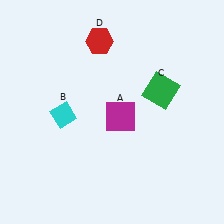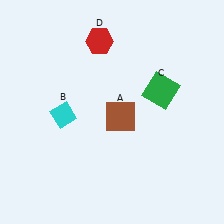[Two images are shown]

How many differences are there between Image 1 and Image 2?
There is 1 difference between the two images.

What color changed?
The square (A) changed from magenta in Image 1 to brown in Image 2.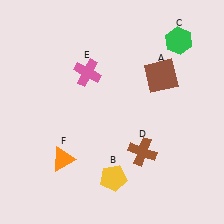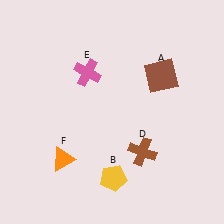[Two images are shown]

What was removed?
The green hexagon (C) was removed in Image 2.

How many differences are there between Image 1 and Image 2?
There is 1 difference between the two images.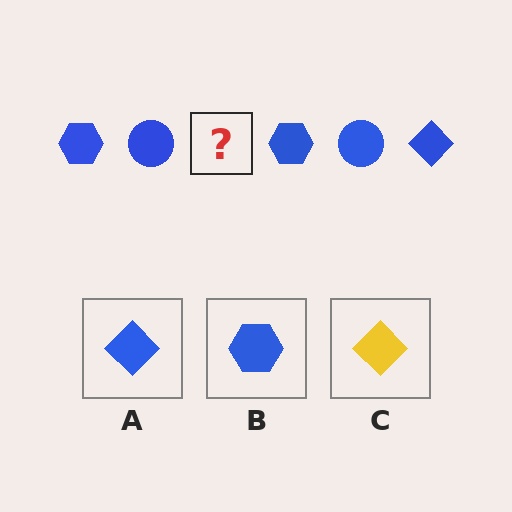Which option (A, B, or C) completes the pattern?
A.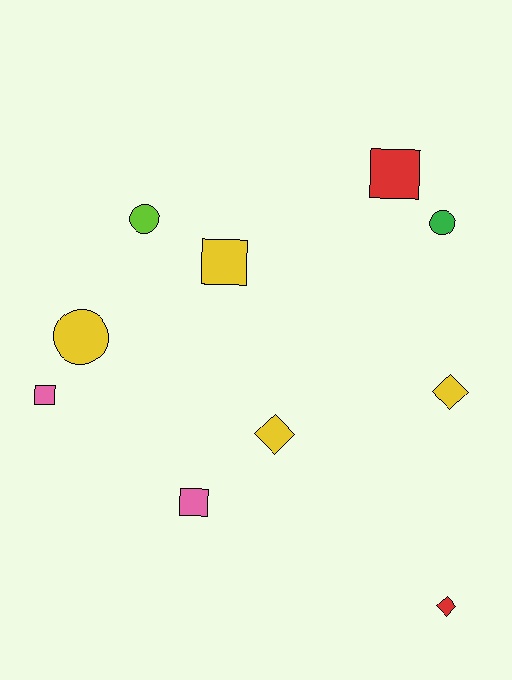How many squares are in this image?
There are 4 squares.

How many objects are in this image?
There are 10 objects.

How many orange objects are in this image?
There are no orange objects.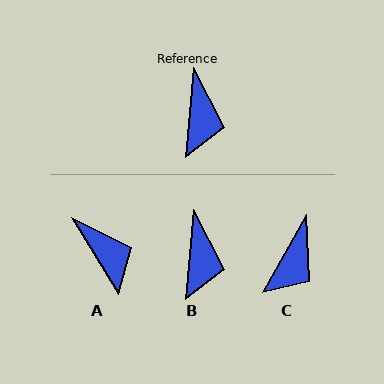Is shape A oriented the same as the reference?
No, it is off by about 36 degrees.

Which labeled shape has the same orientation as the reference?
B.